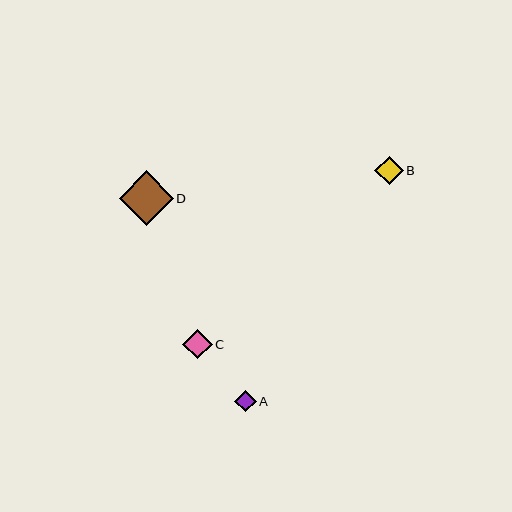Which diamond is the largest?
Diamond D is the largest with a size of approximately 54 pixels.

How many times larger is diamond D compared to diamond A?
Diamond D is approximately 2.5 times the size of diamond A.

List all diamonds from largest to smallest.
From largest to smallest: D, C, B, A.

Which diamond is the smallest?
Diamond A is the smallest with a size of approximately 22 pixels.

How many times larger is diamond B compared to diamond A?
Diamond B is approximately 1.3 times the size of diamond A.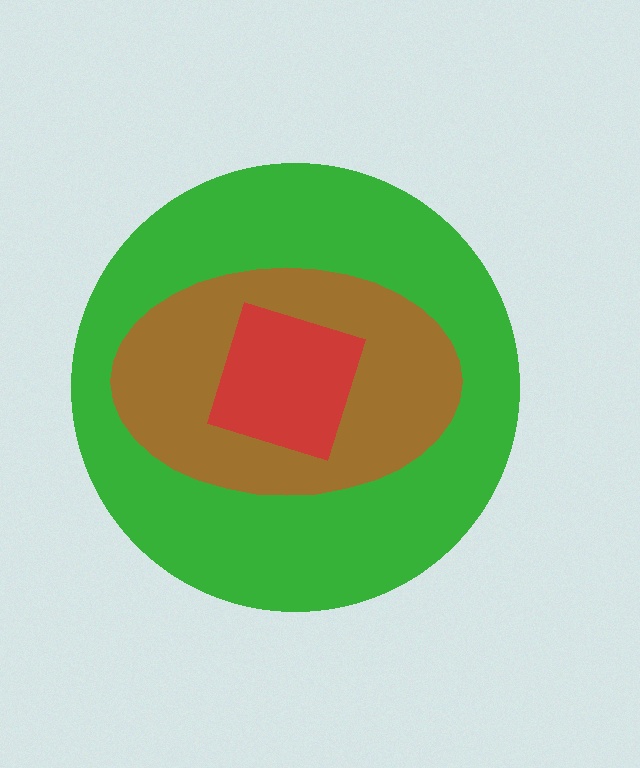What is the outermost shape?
The green circle.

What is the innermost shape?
The red diamond.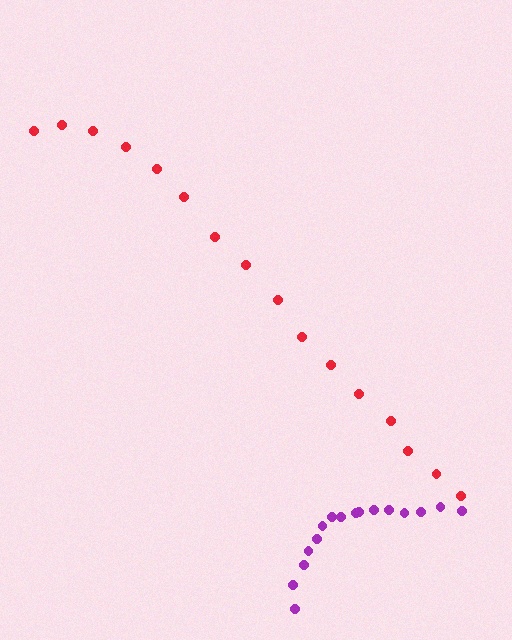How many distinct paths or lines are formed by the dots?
There are 2 distinct paths.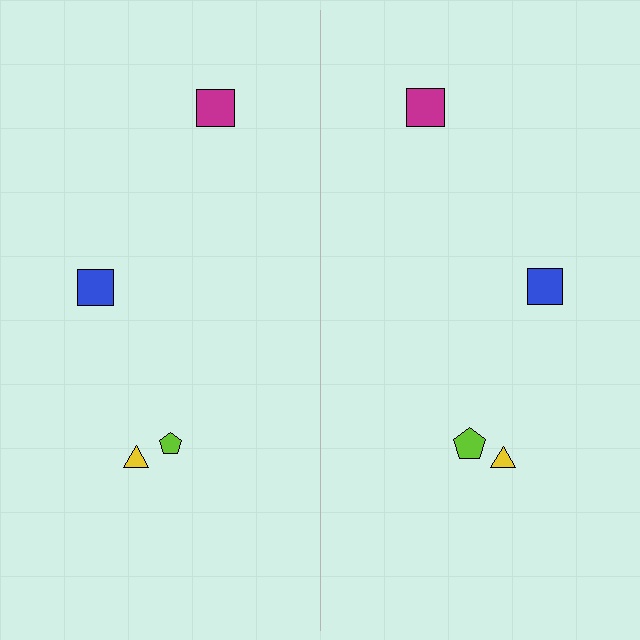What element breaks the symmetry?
The lime pentagon on the right side has a different size than its mirror counterpart.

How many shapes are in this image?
There are 8 shapes in this image.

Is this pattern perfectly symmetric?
No, the pattern is not perfectly symmetric. The lime pentagon on the right side has a different size than its mirror counterpart.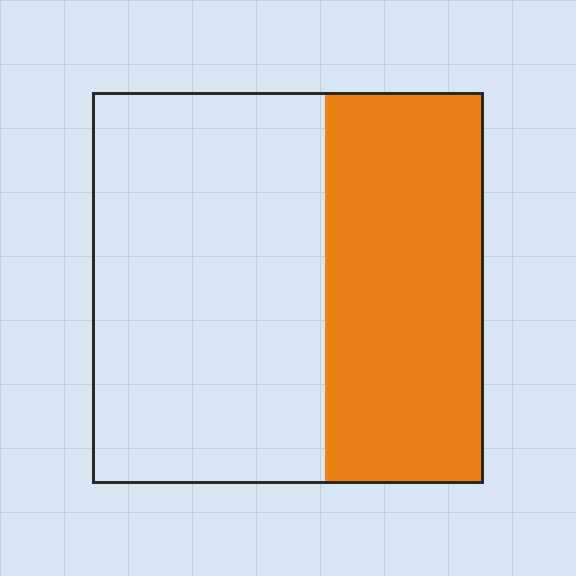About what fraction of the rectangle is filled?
About two fifths (2/5).